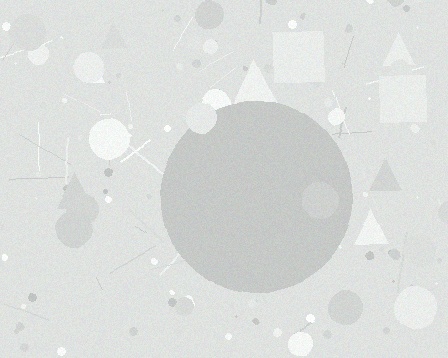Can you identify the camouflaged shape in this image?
The camouflaged shape is a circle.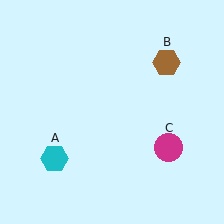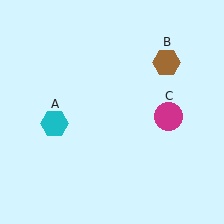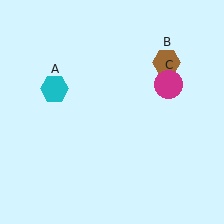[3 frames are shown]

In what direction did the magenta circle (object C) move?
The magenta circle (object C) moved up.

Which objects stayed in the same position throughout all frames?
Brown hexagon (object B) remained stationary.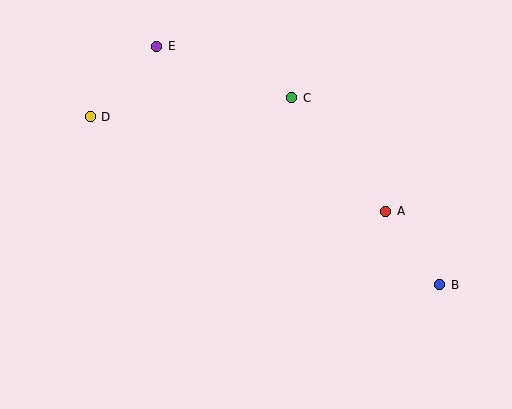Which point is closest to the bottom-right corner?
Point B is closest to the bottom-right corner.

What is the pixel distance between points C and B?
The distance between C and B is 238 pixels.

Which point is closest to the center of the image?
Point C at (292, 98) is closest to the center.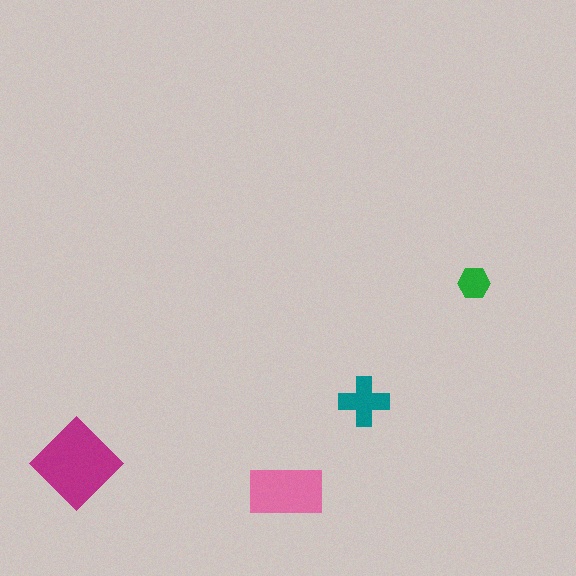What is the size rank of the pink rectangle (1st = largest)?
2nd.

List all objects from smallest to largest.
The green hexagon, the teal cross, the pink rectangle, the magenta diamond.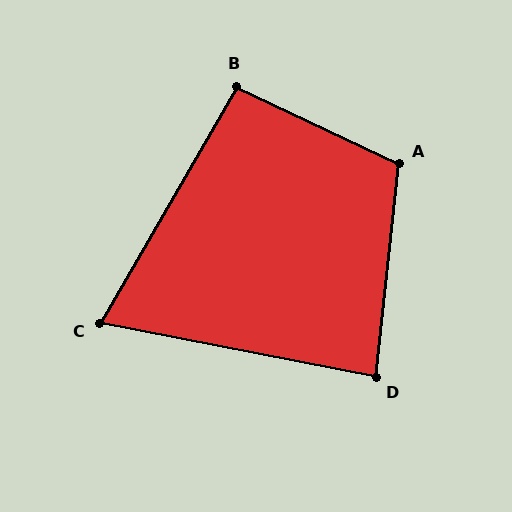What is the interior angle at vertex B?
Approximately 95 degrees (approximately right).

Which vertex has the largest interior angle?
A, at approximately 109 degrees.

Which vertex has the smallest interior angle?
C, at approximately 71 degrees.